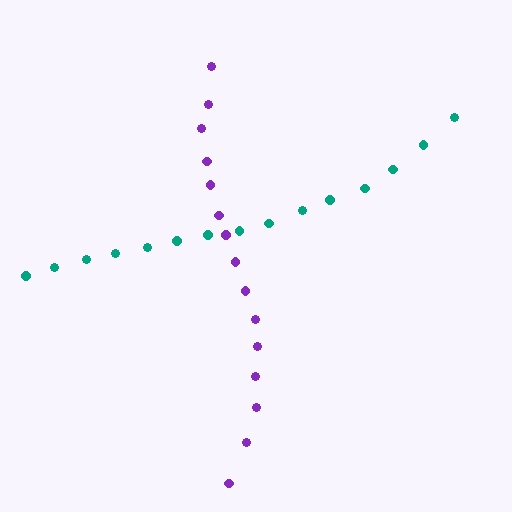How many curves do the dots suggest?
There are 2 distinct paths.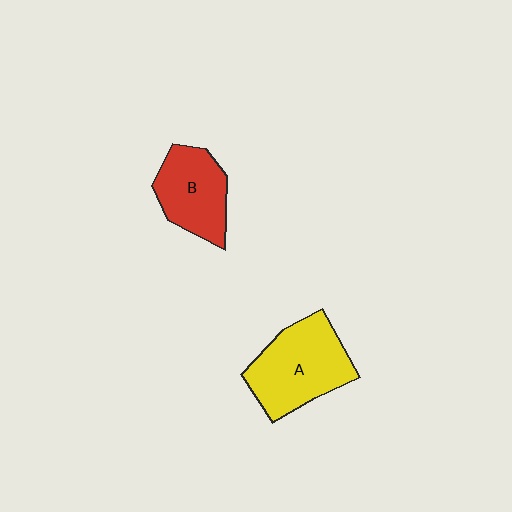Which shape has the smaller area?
Shape B (red).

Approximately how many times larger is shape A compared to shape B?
Approximately 1.3 times.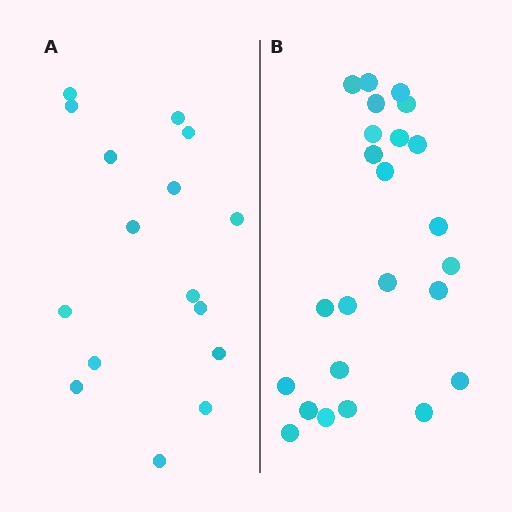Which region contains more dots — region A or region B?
Region B (the right region) has more dots.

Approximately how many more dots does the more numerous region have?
Region B has roughly 8 or so more dots than region A.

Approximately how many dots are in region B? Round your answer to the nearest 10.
About 20 dots. (The exact count is 24, which rounds to 20.)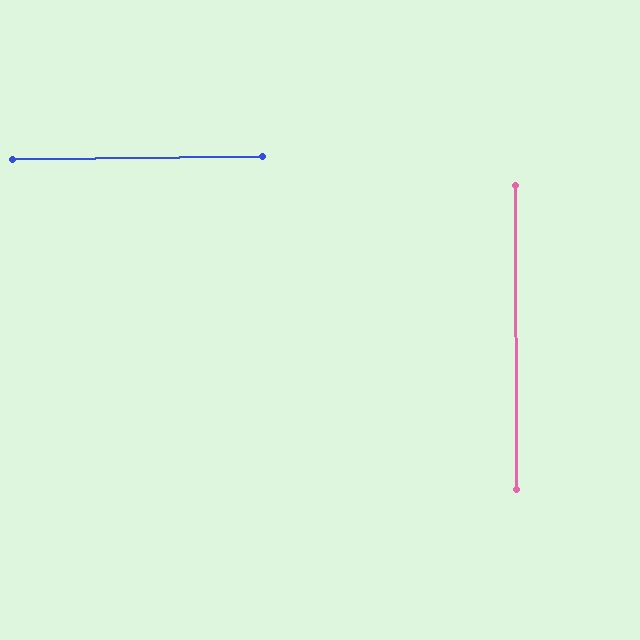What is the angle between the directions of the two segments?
Approximately 90 degrees.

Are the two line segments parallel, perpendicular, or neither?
Perpendicular — they meet at approximately 90°.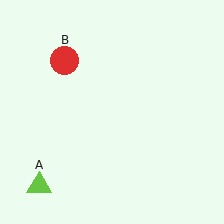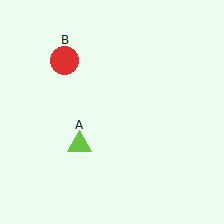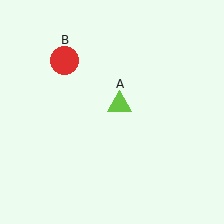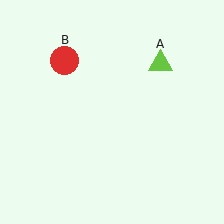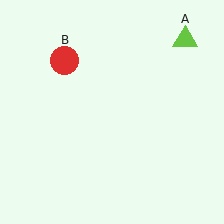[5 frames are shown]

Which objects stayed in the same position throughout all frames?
Red circle (object B) remained stationary.